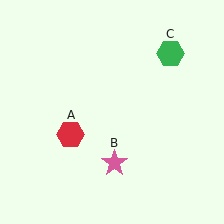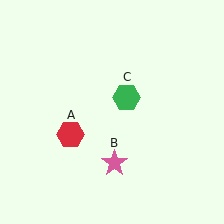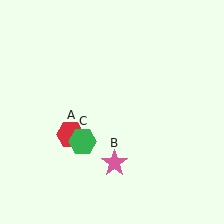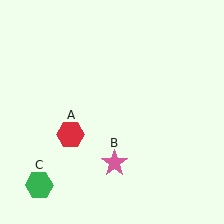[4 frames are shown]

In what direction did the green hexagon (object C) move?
The green hexagon (object C) moved down and to the left.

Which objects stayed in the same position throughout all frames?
Red hexagon (object A) and pink star (object B) remained stationary.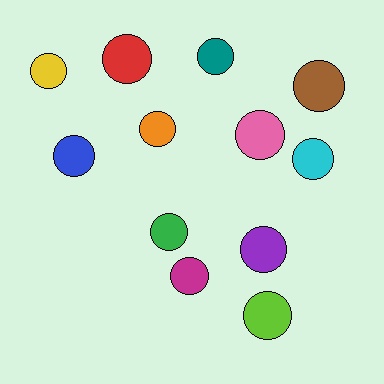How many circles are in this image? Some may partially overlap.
There are 12 circles.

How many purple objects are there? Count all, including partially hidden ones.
There is 1 purple object.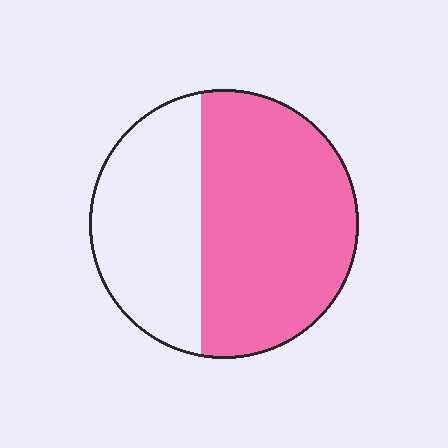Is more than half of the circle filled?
Yes.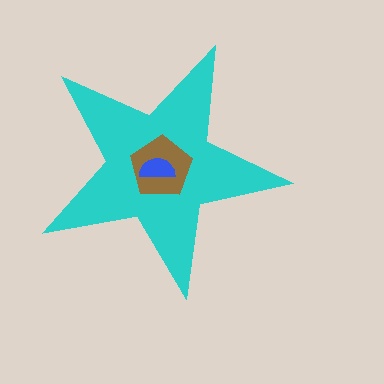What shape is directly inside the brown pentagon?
The blue semicircle.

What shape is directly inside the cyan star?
The brown pentagon.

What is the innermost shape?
The blue semicircle.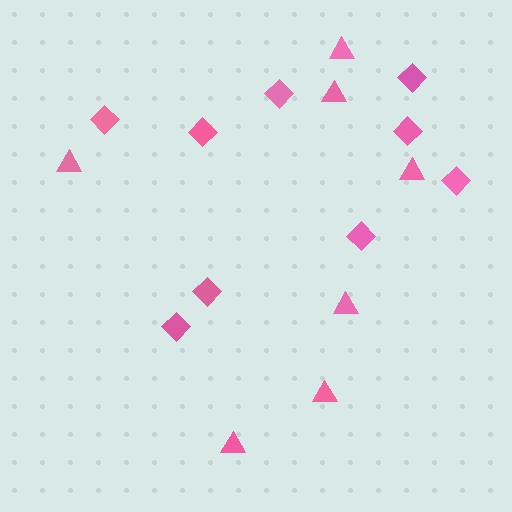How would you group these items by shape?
There are 2 groups: one group of triangles (7) and one group of diamonds (9).